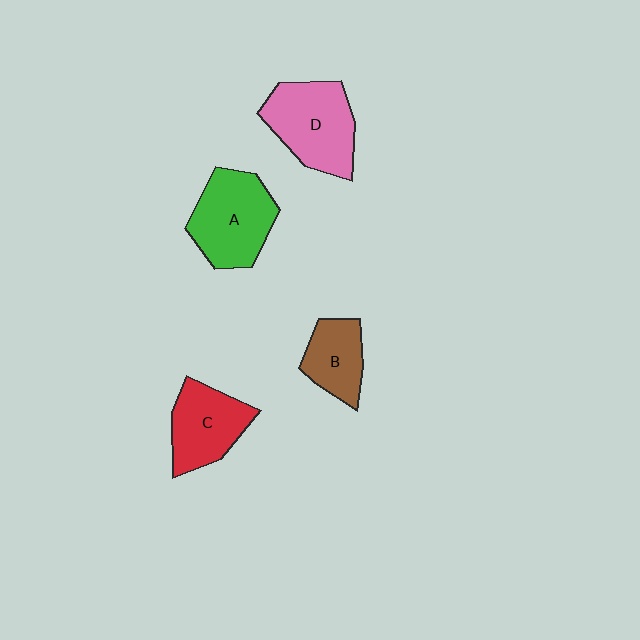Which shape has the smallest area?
Shape B (brown).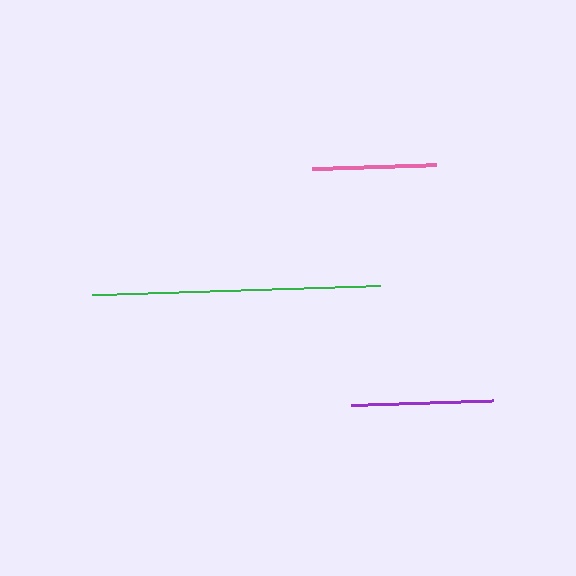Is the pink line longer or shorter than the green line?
The green line is longer than the pink line.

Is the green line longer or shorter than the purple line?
The green line is longer than the purple line.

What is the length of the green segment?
The green segment is approximately 288 pixels long.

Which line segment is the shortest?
The pink line is the shortest at approximately 123 pixels.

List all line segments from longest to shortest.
From longest to shortest: green, purple, pink.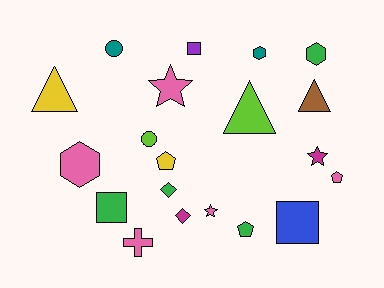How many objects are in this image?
There are 20 objects.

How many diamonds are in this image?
There are 2 diamonds.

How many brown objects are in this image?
There is 1 brown object.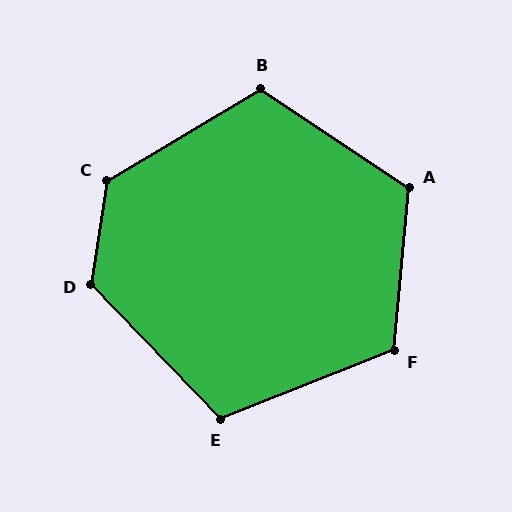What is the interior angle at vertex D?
Approximately 128 degrees (obtuse).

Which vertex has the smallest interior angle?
E, at approximately 112 degrees.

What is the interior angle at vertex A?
Approximately 119 degrees (obtuse).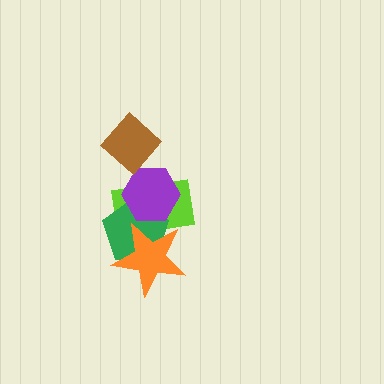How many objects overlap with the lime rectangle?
3 objects overlap with the lime rectangle.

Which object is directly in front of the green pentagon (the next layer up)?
The orange star is directly in front of the green pentagon.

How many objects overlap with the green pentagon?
3 objects overlap with the green pentagon.